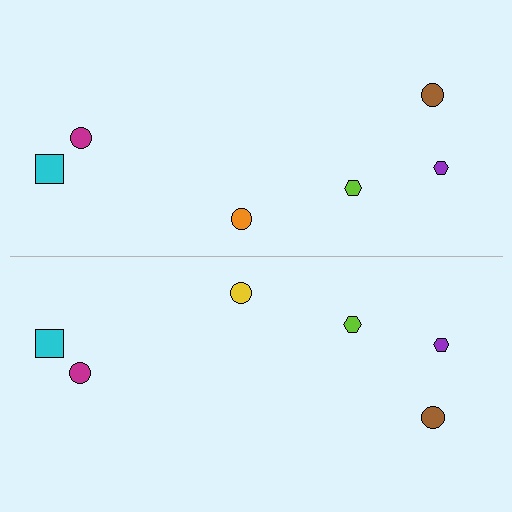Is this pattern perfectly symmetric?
No, the pattern is not perfectly symmetric. The yellow circle on the bottom side breaks the symmetry — its mirror counterpart is orange.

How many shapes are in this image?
There are 12 shapes in this image.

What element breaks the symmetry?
The yellow circle on the bottom side breaks the symmetry — its mirror counterpart is orange.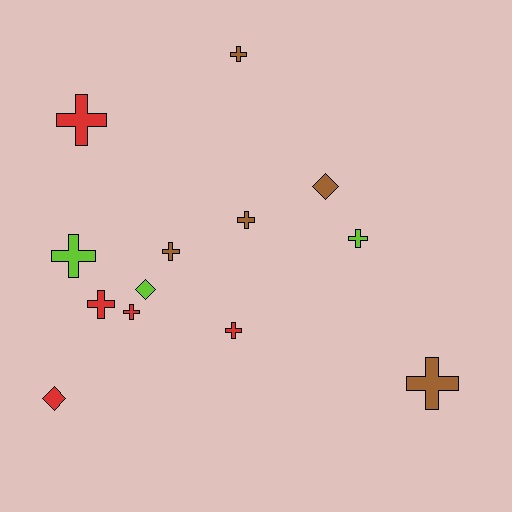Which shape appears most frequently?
Cross, with 10 objects.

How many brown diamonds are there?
There is 1 brown diamond.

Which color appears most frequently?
Brown, with 5 objects.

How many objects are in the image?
There are 13 objects.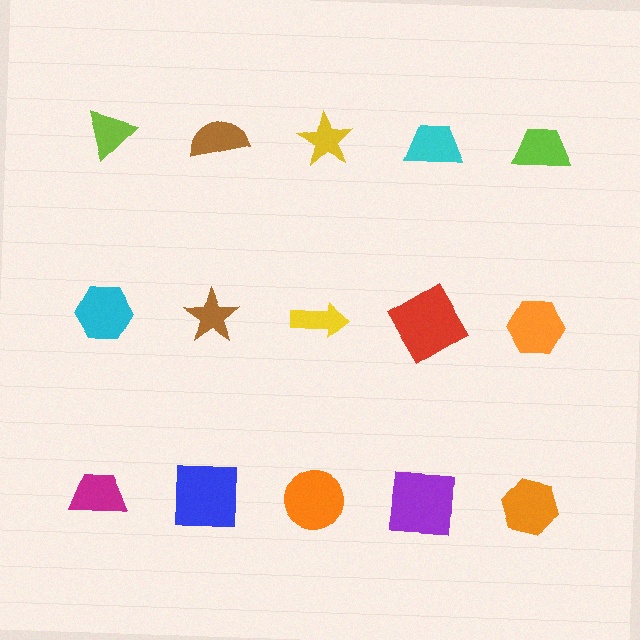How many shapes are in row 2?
5 shapes.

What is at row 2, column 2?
A brown star.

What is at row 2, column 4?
A red diamond.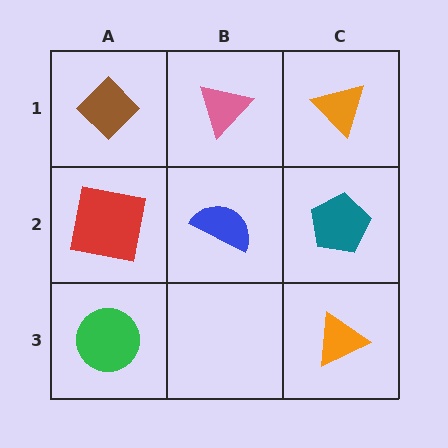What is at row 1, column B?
A pink triangle.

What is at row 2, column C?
A teal pentagon.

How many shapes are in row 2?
3 shapes.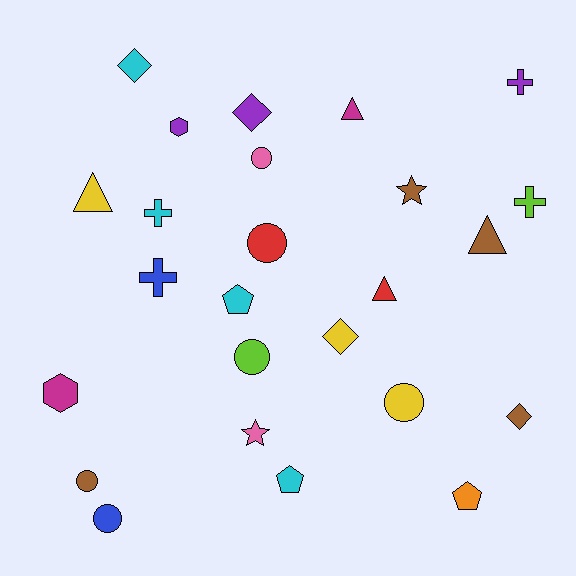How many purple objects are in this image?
There are 3 purple objects.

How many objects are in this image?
There are 25 objects.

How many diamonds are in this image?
There are 4 diamonds.